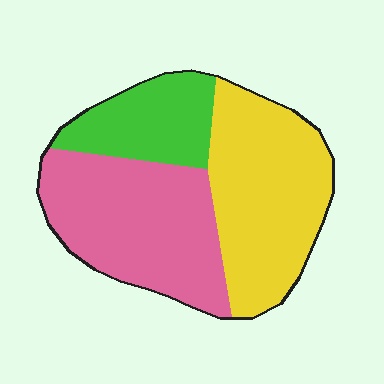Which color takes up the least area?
Green, at roughly 20%.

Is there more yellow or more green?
Yellow.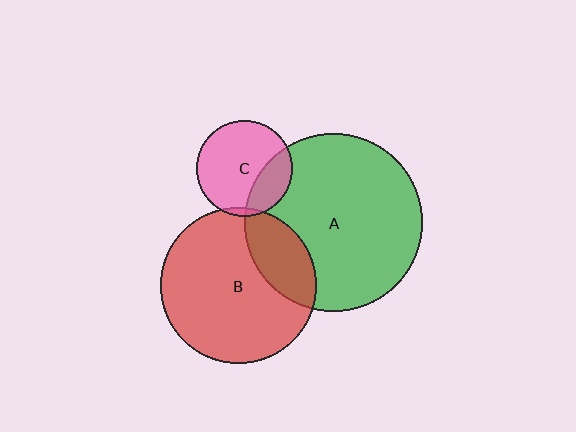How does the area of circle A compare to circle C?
Approximately 3.5 times.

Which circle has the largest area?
Circle A (green).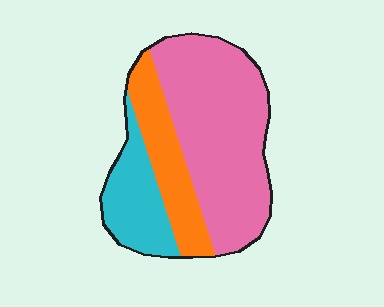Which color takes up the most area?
Pink, at roughly 55%.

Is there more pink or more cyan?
Pink.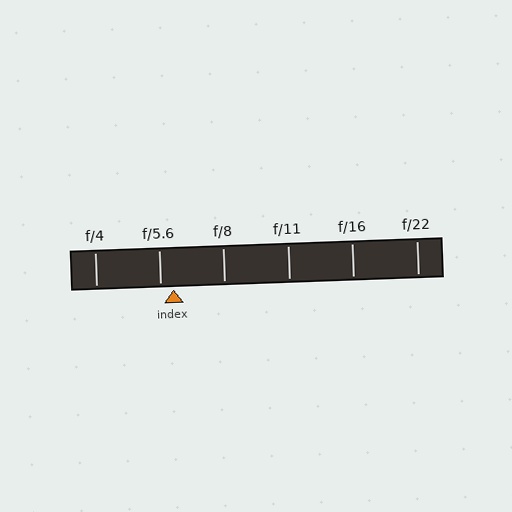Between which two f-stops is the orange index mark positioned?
The index mark is between f/5.6 and f/8.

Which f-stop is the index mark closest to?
The index mark is closest to f/5.6.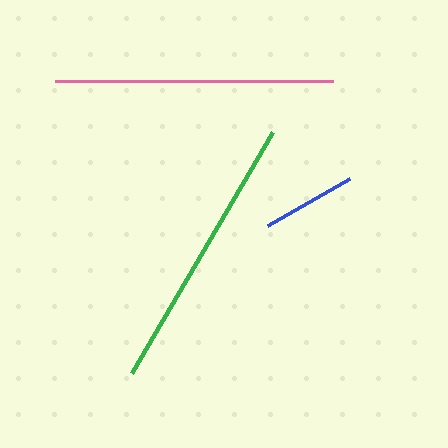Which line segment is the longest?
The green line is the longest at approximately 279 pixels.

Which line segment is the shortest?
The blue line is the shortest at approximately 94 pixels.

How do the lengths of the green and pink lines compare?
The green and pink lines are approximately the same length.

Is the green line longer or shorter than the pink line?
The green line is longer than the pink line.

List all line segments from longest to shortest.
From longest to shortest: green, pink, blue.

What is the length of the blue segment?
The blue segment is approximately 94 pixels long.